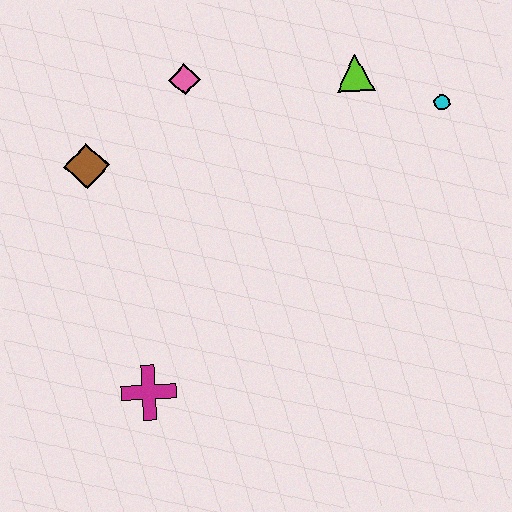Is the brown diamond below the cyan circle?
Yes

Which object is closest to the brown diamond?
The pink diamond is closest to the brown diamond.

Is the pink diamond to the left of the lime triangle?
Yes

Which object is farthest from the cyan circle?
The magenta cross is farthest from the cyan circle.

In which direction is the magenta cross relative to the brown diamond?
The magenta cross is below the brown diamond.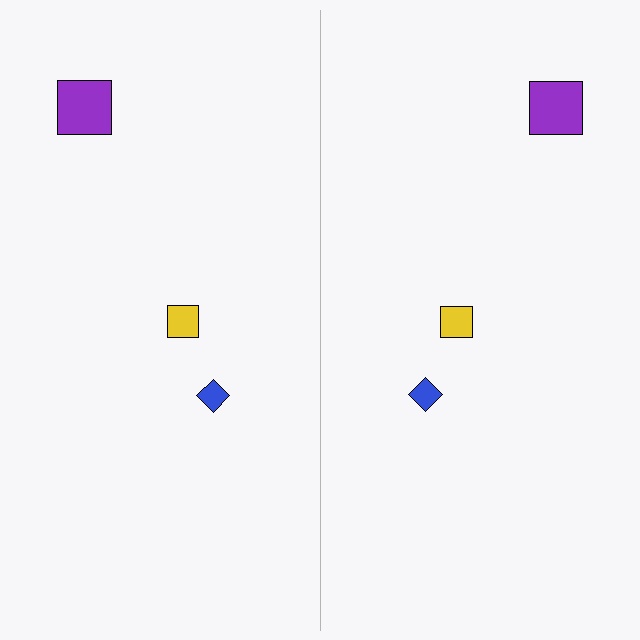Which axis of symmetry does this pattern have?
The pattern has a vertical axis of symmetry running through the center of the image.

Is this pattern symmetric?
Yes, this pattern has bilateral (reflection) symmetry.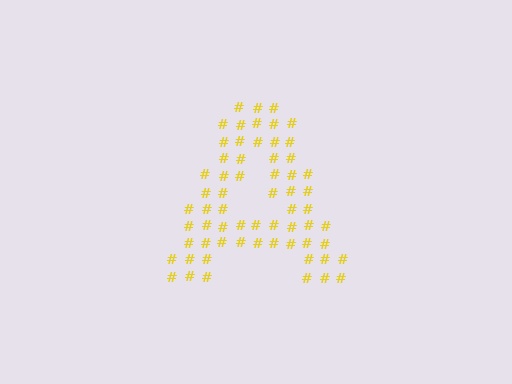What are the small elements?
The small elements are hash symbols.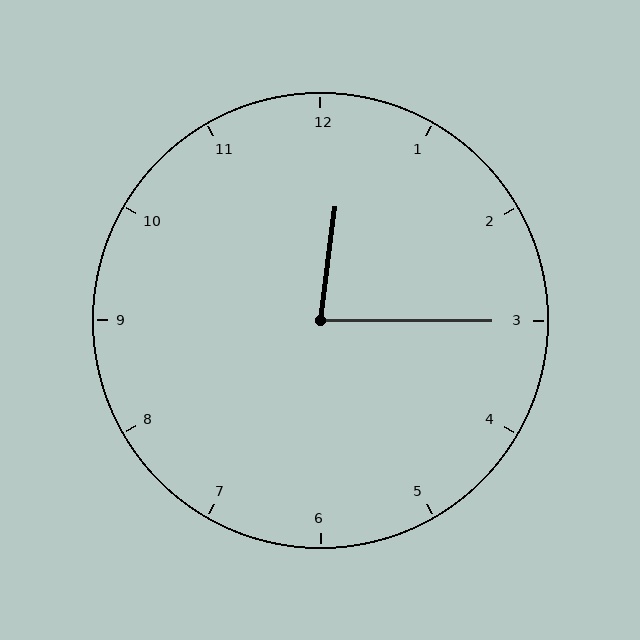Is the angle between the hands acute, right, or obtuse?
It is acute.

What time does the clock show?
12:15.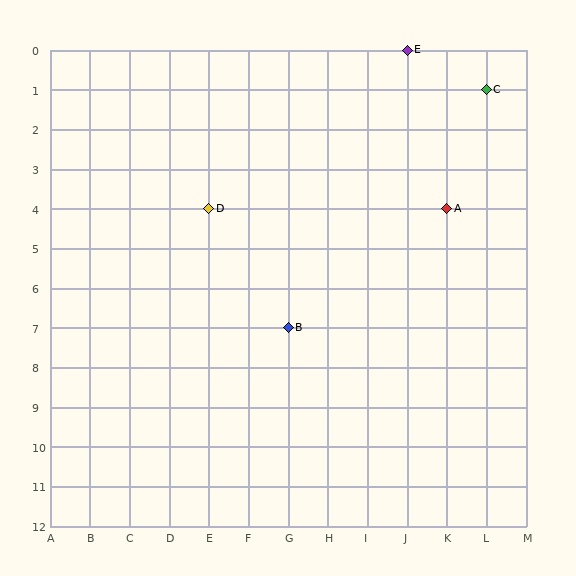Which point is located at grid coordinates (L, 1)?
Point C is at (L, 1).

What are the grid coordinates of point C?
Point C is at grid coordinates (L, 1).